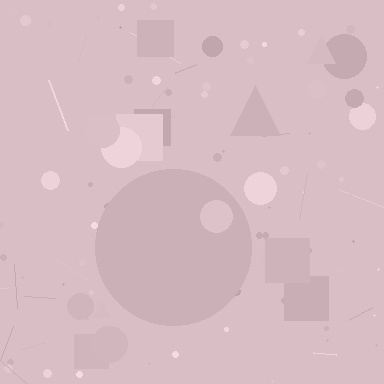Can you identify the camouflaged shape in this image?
The camouflaged shape is a circle.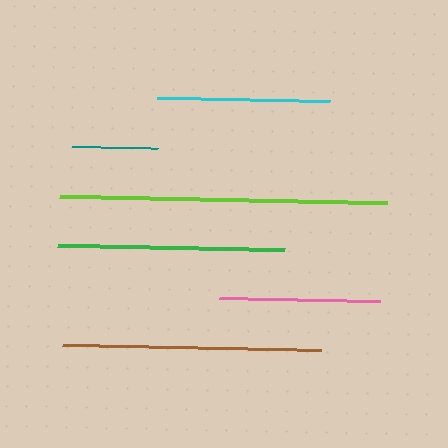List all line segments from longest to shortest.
From longest to shortest: lime, brown, green, cyan, pink, teal.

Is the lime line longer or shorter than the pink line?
The lime line is longer than the pink line.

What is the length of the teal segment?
The teal segment is approximately 86 pixels long.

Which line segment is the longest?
The lime line is the longest at approximately 327 pixels.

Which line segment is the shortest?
The teal line is the shortest at approximately 86 pixels.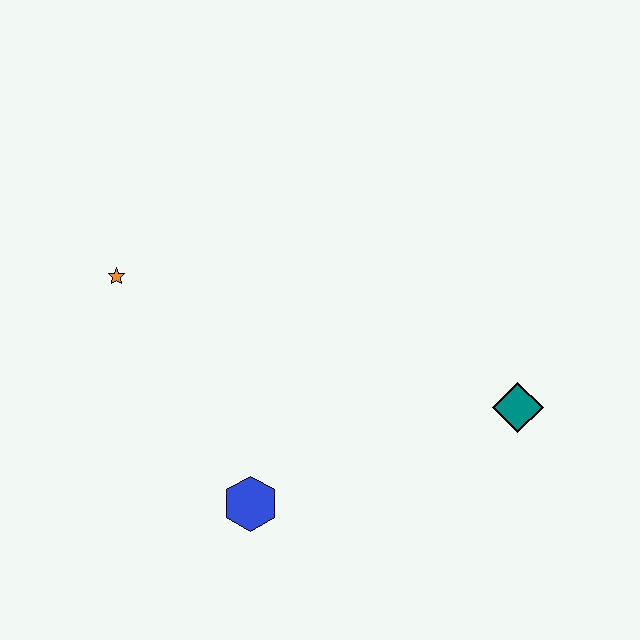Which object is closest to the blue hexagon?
The orange star is closest to the blue hexagon.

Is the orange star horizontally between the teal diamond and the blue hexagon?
No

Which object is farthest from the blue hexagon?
The teal diamond is farthest from the blue hexagon.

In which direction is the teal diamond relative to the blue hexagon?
The teal diamond is to the right of the blue hexagon.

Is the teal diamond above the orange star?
No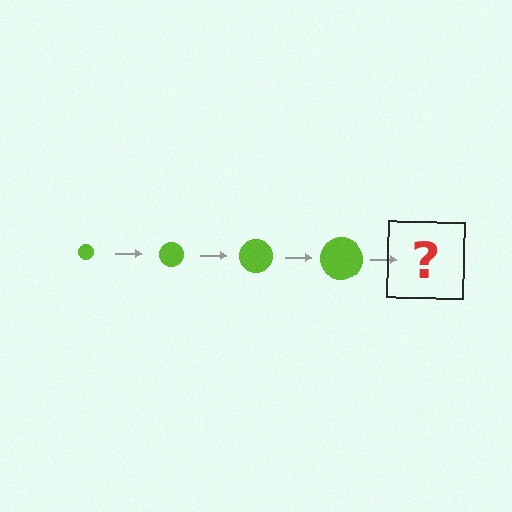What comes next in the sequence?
The next element should be a lime circle, larger than the previous one.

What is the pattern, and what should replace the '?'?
The pattern is that the circle gets progressively larger each step. The '?' should be a lime circle, larger than the previous one.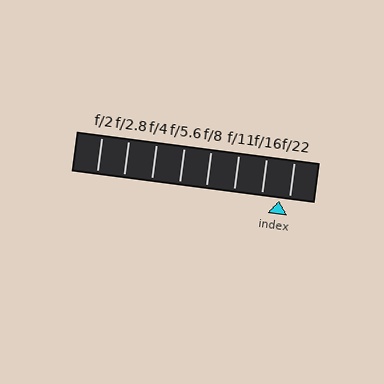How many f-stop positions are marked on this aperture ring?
There are 8 f-stop positions marked.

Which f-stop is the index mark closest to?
The index mark is closest to f/22.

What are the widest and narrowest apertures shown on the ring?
The widest aperture shown is f/2 and the narrowest is f/22.